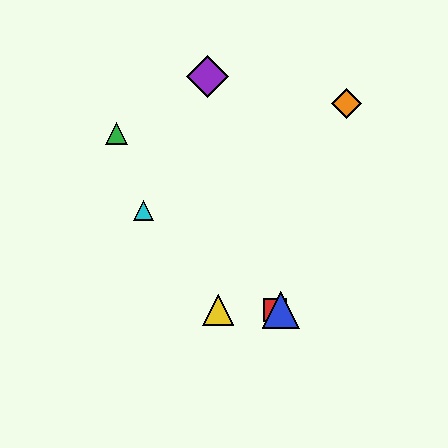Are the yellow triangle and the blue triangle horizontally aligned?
Yes, both are at y≈310.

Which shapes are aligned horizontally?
The red square, the blue triangle, the yellow triangle are aligned horizontally.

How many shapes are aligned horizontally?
3 shapes (the red square, the blue triangle, the yellow triangle) are aligned horizontally.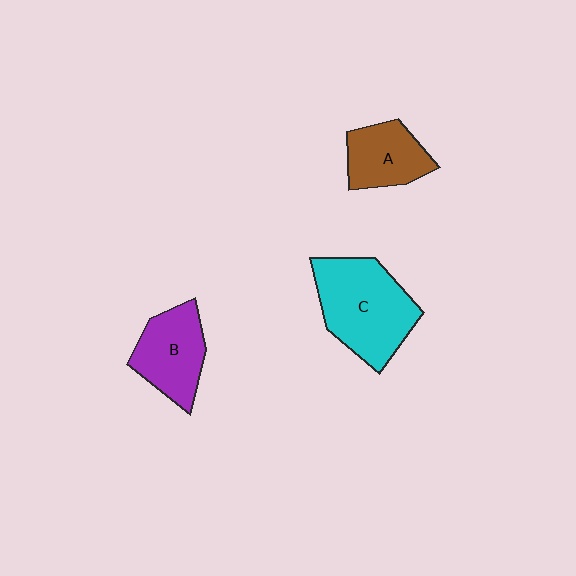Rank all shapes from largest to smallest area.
From largest to smallest: C (cyan), B (purple), A (brown).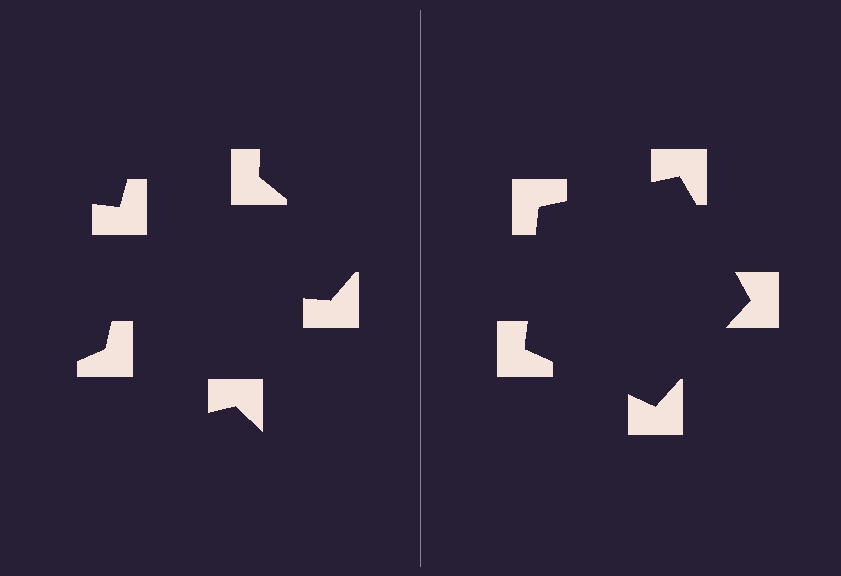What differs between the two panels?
The notched squares are positioned identically on both sides; only the wedge orientations differ. On the right they align to a pentagon; on the left they are misaligned.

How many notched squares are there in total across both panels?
10 — 5 on each side.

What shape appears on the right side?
An illusory pentagon.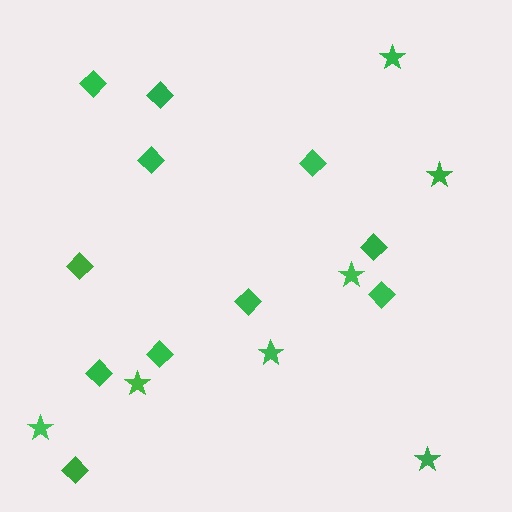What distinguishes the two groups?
There are 2 groups: one group of stars (7) and one group of diamonds (11).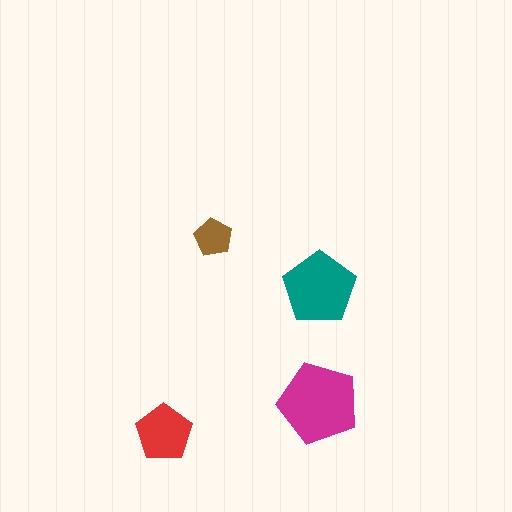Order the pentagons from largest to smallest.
the magenta one, the teal one, the red one, the brown one.